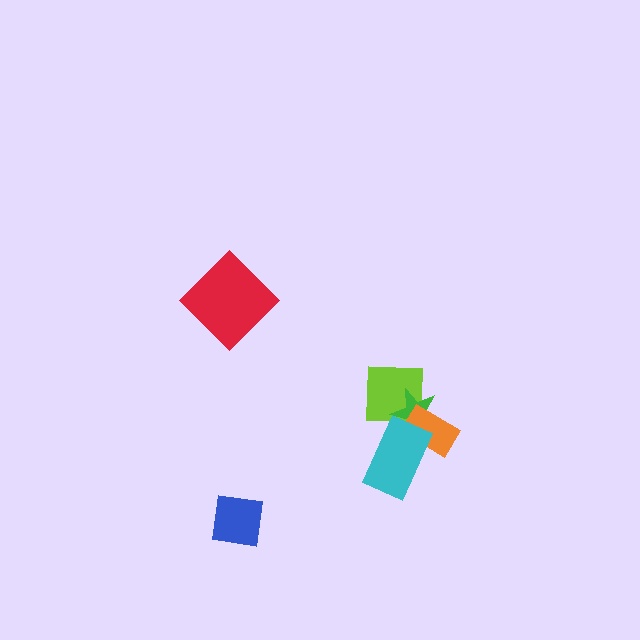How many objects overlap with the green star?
3 objects overlap with the green star.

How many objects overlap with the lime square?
1 object overlaps with the lime square.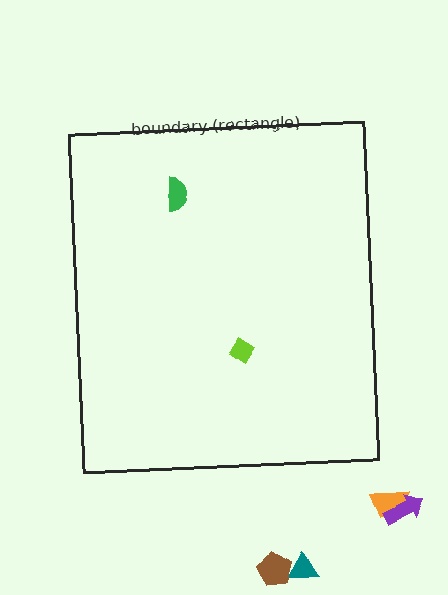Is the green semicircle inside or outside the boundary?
Inside.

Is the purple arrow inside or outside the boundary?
Outside.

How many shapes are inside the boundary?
2 inside, 4 outside.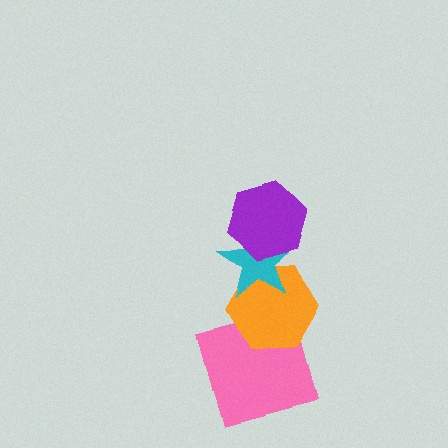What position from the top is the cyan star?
The cyan star is 2nd from the top.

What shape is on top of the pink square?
The orange hexagon is on top of the pink square.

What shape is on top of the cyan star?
The purple hexagon is on top of the cyan star.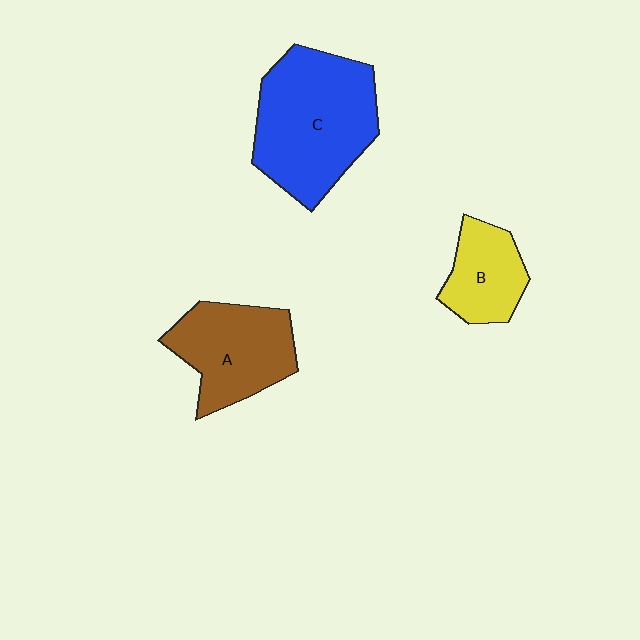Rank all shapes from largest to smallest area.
From largest to smallest: C (blue), A (brown), B (yellow).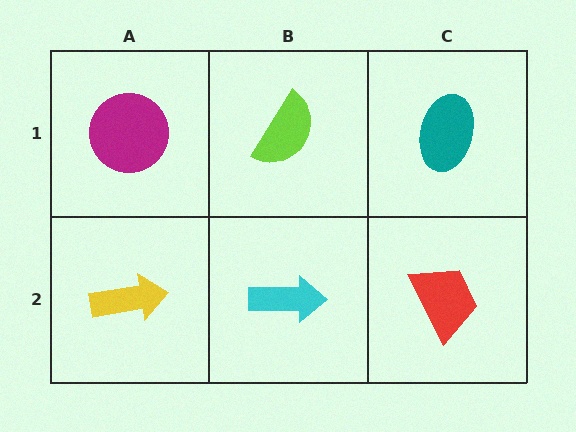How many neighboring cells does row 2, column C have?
2.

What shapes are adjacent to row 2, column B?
A lime semicircle (row 1, column B), a yellow arrow (row 2, column A), a red trapezoid (row 2, column C).